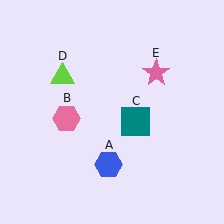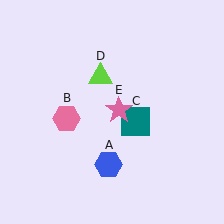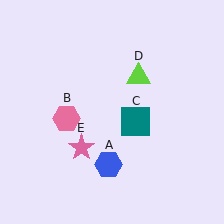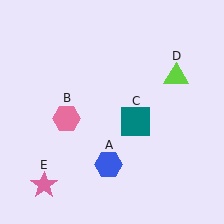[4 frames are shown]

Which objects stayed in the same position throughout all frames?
Blue hexagon (object A) and pink hexagon (object B) and teal square (object C) remained stationary.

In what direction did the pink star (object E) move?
The pink star (object E) moved down and to the left.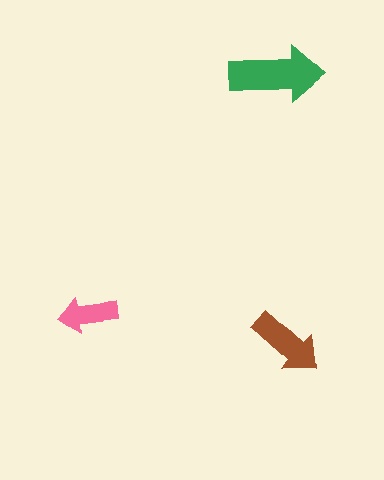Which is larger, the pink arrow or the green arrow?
The green one.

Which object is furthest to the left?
The pink arrow is leftmost.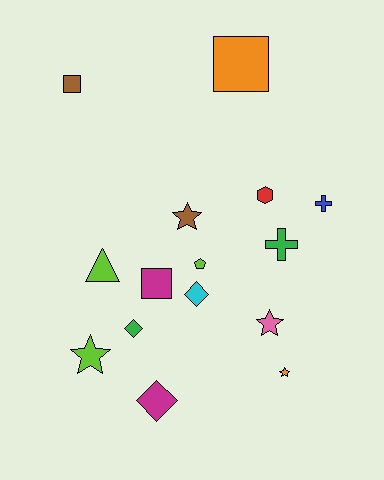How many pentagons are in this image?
There is 1 pentagon.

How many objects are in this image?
There are 15 objects.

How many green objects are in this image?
There are 2 green objects.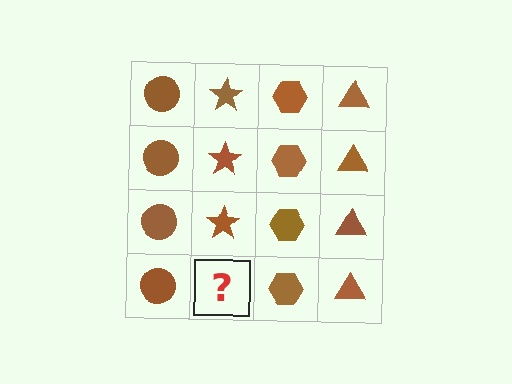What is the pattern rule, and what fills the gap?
The rule is that each column has a consistent shape. The gap should be filled with a brown star.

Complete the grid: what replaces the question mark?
The question mark should be replaced with a brown star.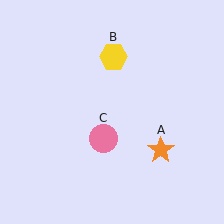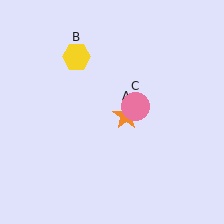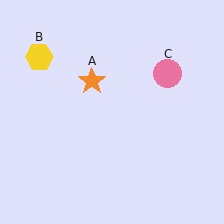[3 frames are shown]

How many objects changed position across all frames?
3 objects changed position: orange star (object A), yellow hexagon (object B), pink circle (object C).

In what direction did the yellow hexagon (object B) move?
The yellow hexagon (object B) moved left.